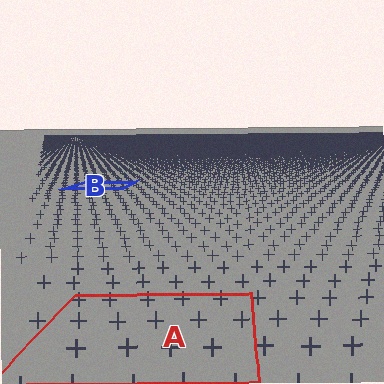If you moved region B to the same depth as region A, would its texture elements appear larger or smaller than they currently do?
They would appear larger. At a closer depth, the same texture elements are projected at a bigger on-screen size.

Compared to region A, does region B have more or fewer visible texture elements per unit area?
Region B has more texture elements per unit area — they are packed more densely because it is farther away.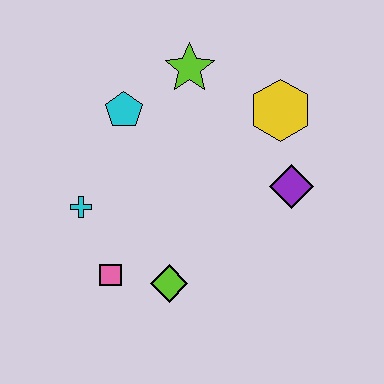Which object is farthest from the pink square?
The yellow hexagon is farthest from the pink square.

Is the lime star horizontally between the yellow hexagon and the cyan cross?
Yes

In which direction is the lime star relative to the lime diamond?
The lime star is above the lime diamond.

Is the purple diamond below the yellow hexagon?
Yes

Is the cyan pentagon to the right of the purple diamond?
No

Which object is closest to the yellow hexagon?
The purple diamond is closest to the yellow hexagon.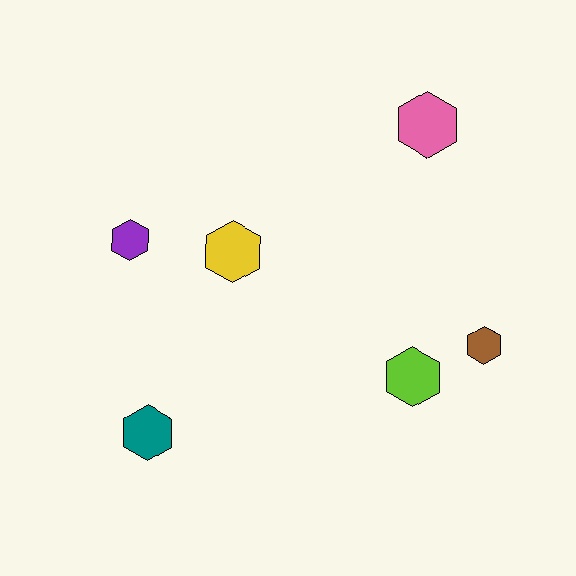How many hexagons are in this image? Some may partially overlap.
There are 6 hexagons.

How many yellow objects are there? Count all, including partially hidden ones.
There is 1 yellow object.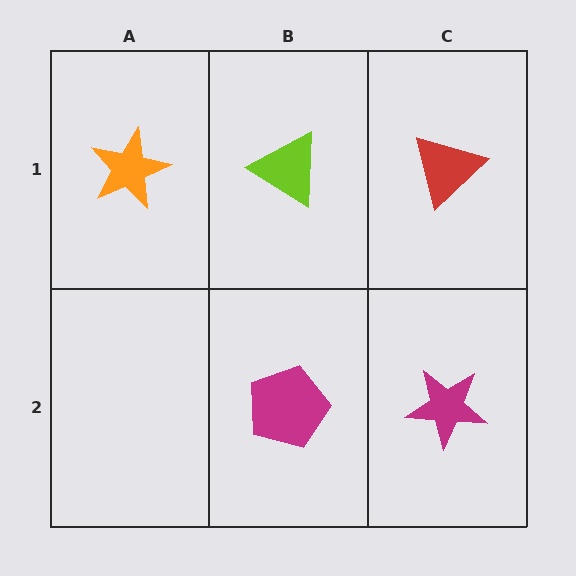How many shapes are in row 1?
3 shapes.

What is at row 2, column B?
A magenta pentagon.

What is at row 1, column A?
An orange star.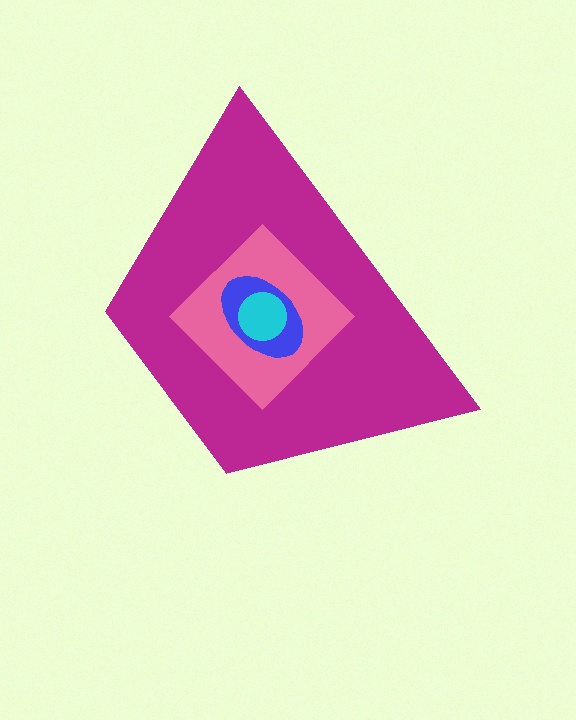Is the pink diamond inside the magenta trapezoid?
Yes.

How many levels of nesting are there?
4.